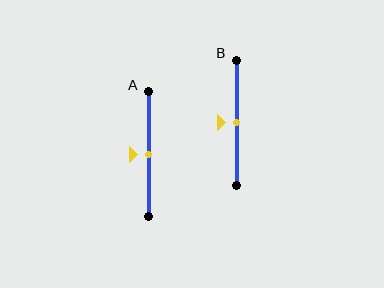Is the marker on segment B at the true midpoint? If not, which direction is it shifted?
Yes, the marker on segment B is at the true midpoint.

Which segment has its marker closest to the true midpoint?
Segment A has its marker closest to the true midpoint.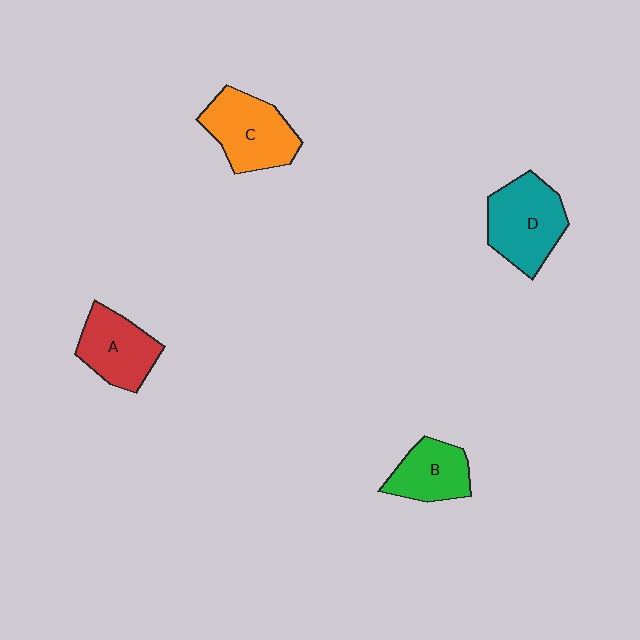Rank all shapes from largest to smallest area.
From largest to smallest: D (teal), C (orange), A (red), B (green).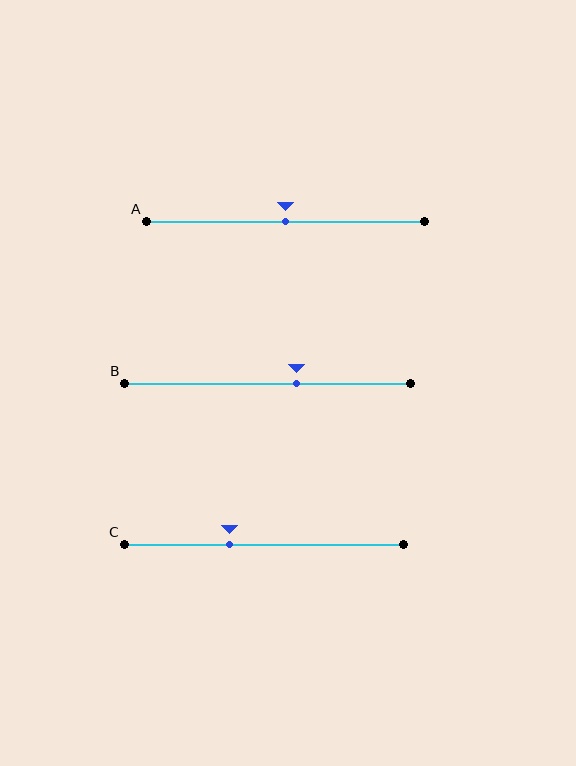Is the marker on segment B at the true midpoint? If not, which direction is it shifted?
No, the marker on segment B is shifted to the right by about 10% of the segment length.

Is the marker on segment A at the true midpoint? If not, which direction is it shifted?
Yes, the marker on segment A is at the true midpoint.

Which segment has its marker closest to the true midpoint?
Segment A has its marker closest to the true midpoint.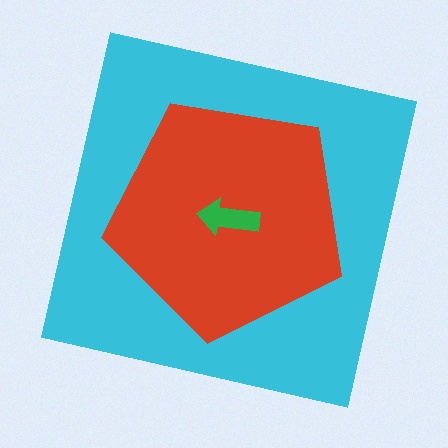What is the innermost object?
The green arrow.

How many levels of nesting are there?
3.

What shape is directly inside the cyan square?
The red pentagon.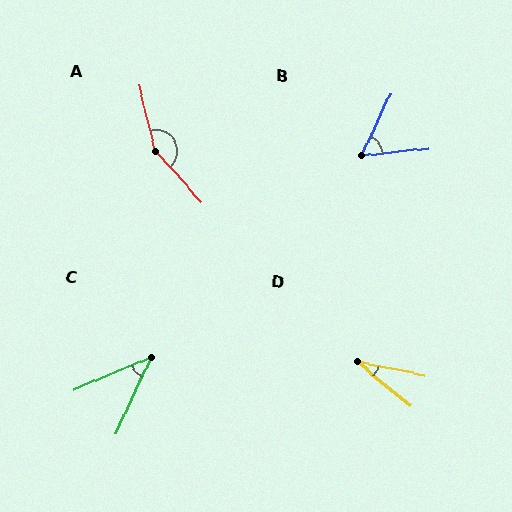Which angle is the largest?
A, at approximately 152 degrees.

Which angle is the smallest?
D, at approximately 28 degrees.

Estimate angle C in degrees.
Approximately 42 degrees.